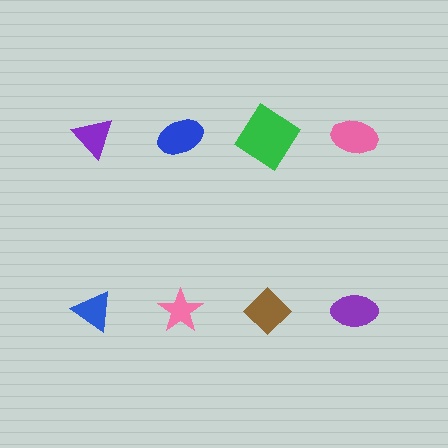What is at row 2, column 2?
A pink star.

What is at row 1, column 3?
A green diamond.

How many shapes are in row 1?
4 shapes.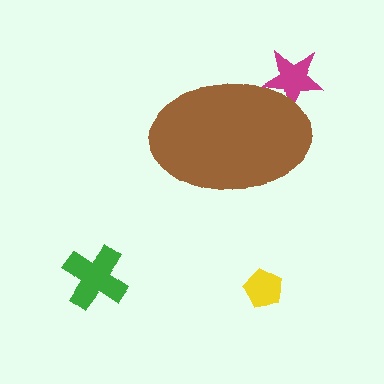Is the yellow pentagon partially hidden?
No, the yellow pentagon is fully visible.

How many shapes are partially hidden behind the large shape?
1 shape is partially hidden.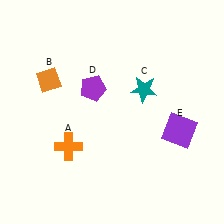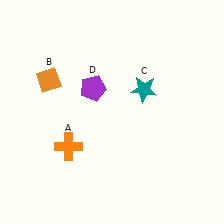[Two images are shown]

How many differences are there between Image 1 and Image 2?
There is 1 difference between the two images.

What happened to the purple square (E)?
The purple square (E) was removed in Image 2. It was in the bottom-right area of Image 1.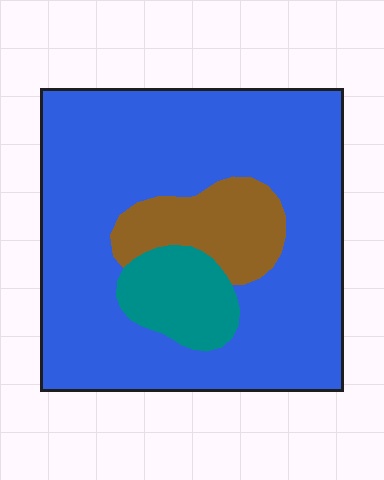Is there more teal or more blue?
Blue.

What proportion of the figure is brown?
Brown covers 13% of the figure.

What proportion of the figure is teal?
Teal covers 10% of the figure.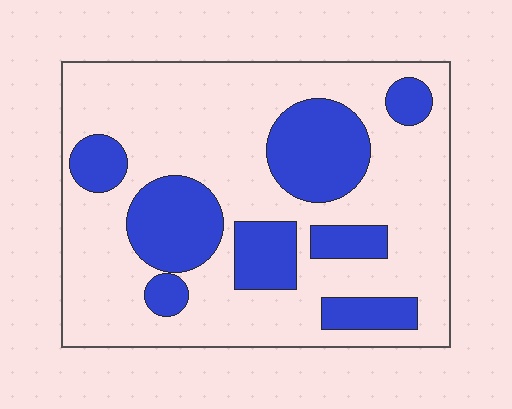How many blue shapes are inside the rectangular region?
8.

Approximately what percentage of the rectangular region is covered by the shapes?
Approximately 30%.